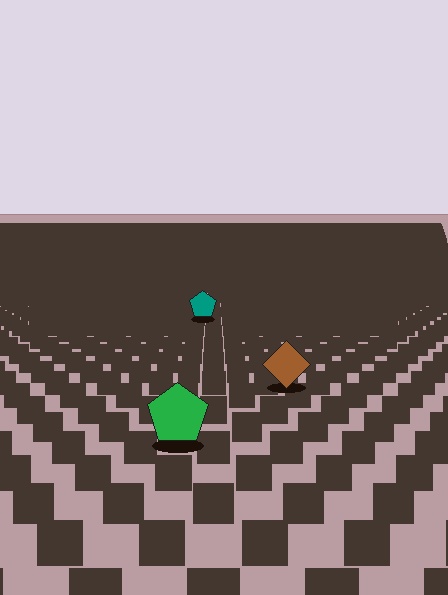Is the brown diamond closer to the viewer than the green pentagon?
No. The green pentagon is closer — you can tell from the texture gradient: the ground texture is coarser near it.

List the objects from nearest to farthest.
From nearest to farthest: the green pentagon, the brown diamond, the teal pentagon.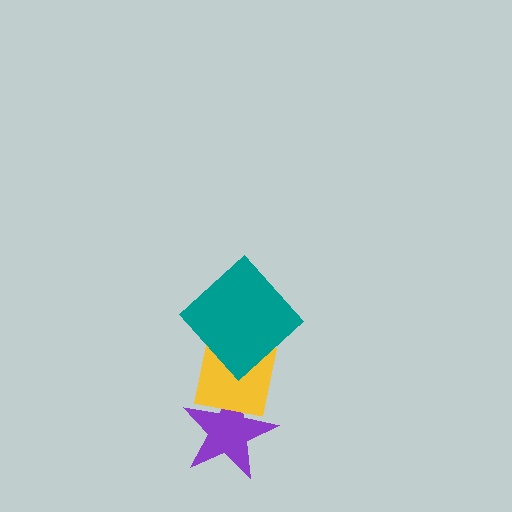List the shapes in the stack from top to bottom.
From top to bottom: the teal diamond, the yellow square, the purple star.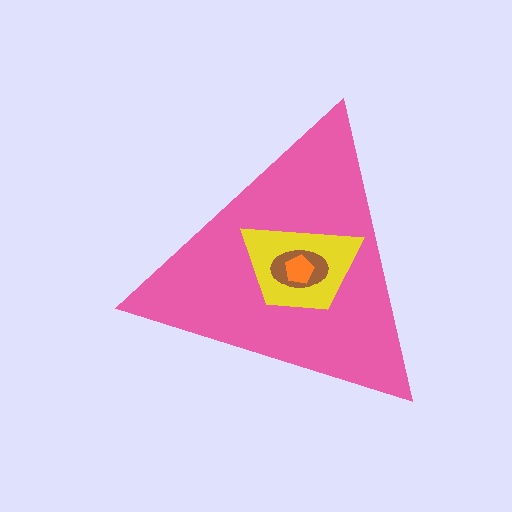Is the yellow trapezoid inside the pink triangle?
Yes.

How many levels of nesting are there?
4.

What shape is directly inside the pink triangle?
The yellow trapezoid.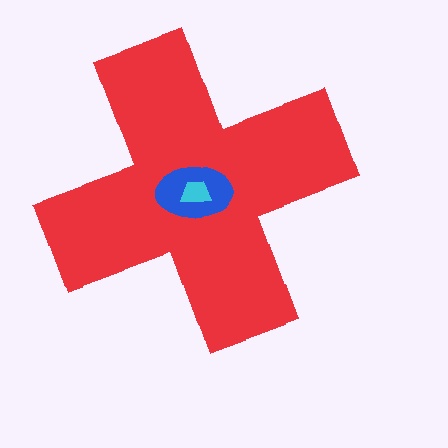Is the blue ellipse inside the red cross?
Yes.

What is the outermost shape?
The red cross.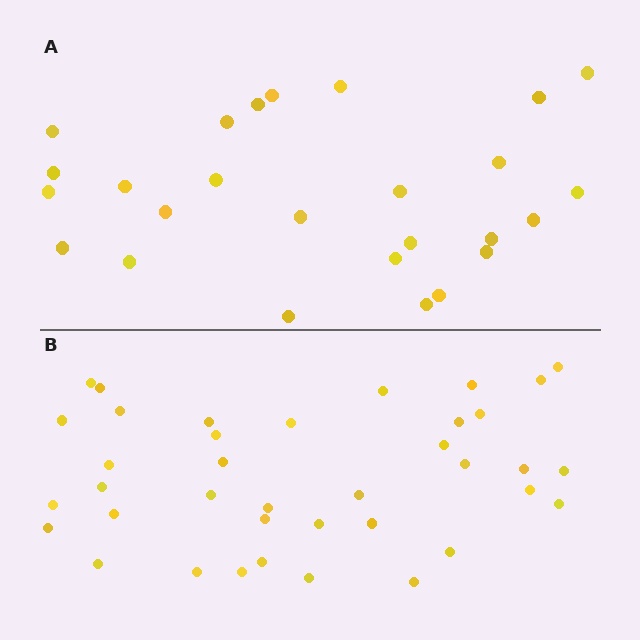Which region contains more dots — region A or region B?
Region B (the bottom region) has more dots.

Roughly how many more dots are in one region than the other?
Region B has roughly 12 or so more dots than region A.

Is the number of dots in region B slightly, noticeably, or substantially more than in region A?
Region B has substantially more. The ratio is roughly 1.5 to 1.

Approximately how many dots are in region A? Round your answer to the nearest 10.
About 30 dots. (The exact count is 26, which rounds to 30.)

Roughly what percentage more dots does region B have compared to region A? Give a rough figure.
About 45% more.